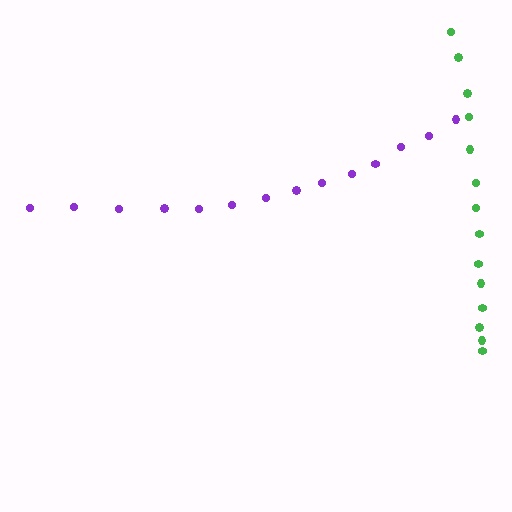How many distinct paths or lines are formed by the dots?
There are 2 distinct paths.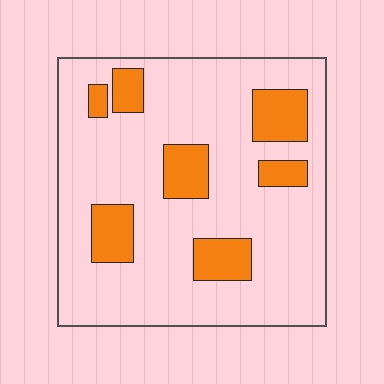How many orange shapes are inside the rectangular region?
7.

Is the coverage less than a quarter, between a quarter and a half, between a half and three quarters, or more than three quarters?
Less than a quarter.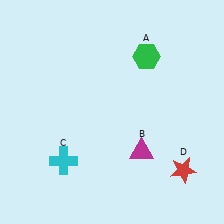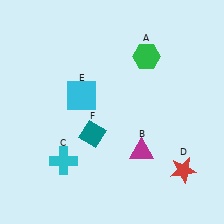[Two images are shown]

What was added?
A cyan square (E), a teal diamond (F) were added in Image 2.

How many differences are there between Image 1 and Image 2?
There are 2 differences between the two images.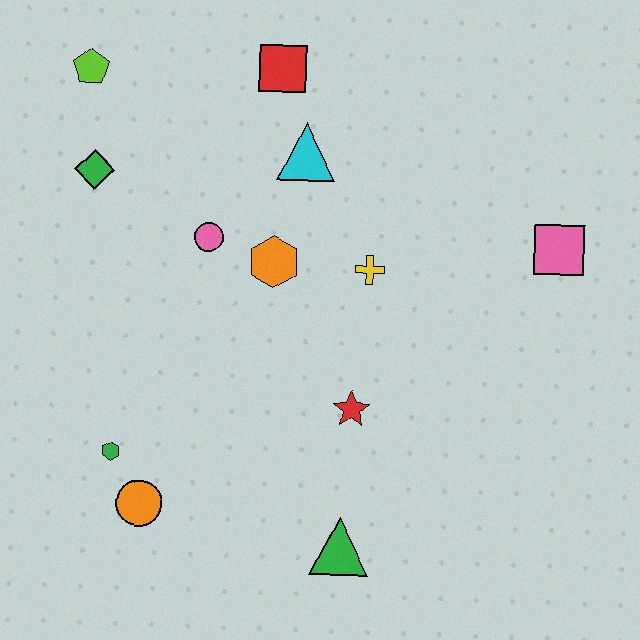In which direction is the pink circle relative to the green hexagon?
The pink circle is above the green hexagon.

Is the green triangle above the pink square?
No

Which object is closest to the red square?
The cyan triangle is closest to the red square.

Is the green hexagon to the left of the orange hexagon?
Yes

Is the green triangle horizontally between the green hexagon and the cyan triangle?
No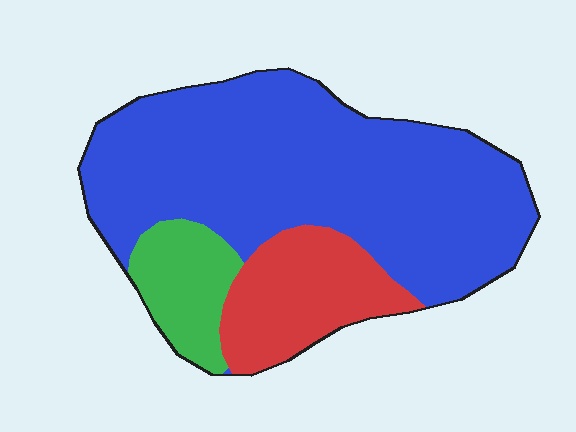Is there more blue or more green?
Blue.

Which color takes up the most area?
Blue, at roughly 70%.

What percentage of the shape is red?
Red takes up about one fifth (1/5) of the shape.